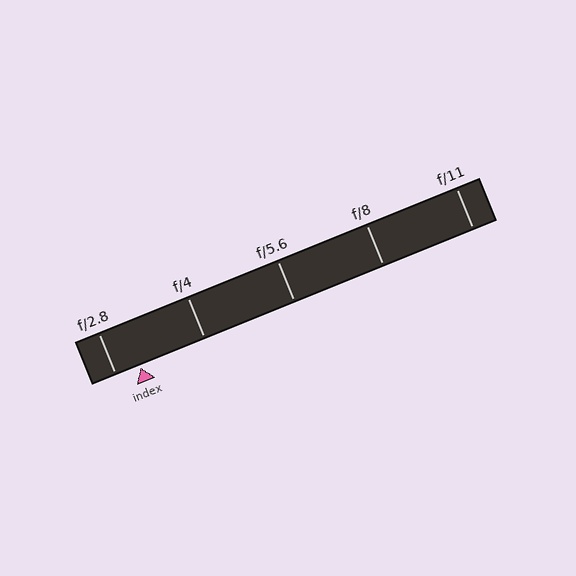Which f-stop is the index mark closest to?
The index mark is closest to f/2.8.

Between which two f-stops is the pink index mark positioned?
The index mark is between f/2.8 and f/4.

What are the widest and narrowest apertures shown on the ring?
The widest aperture shown is f/2.8 and the narrowest is f/11.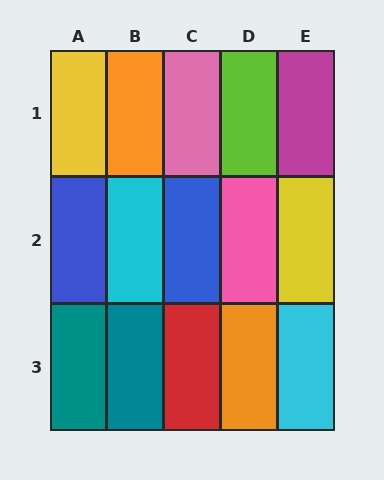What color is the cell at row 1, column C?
Pink.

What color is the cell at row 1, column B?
Orange.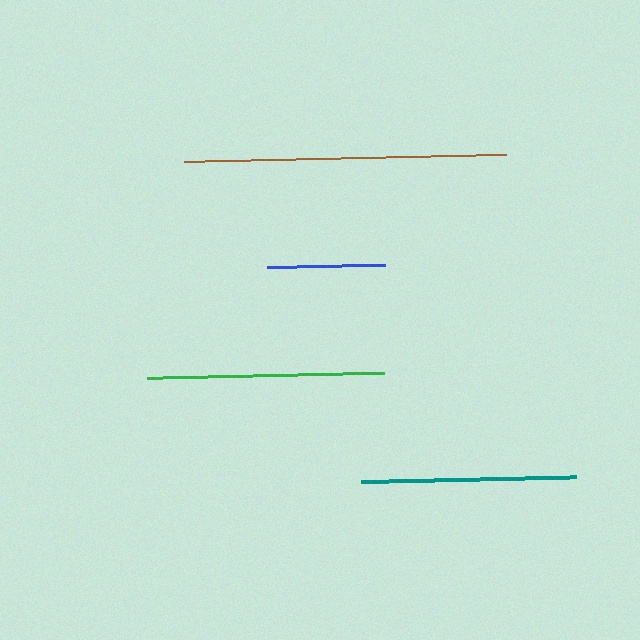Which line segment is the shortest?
The blue line is the shortest at approximately 118 pixels.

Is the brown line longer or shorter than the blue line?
The brown line is longer than the blue line.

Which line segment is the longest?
The brown line is the longest at approximately 322 pixels.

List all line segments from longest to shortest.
From longest to shortest: brown, green, teal, blue.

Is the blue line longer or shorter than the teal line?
The teal line is longer than the blue line.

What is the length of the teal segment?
The teal segment is approximately 216 pixels long.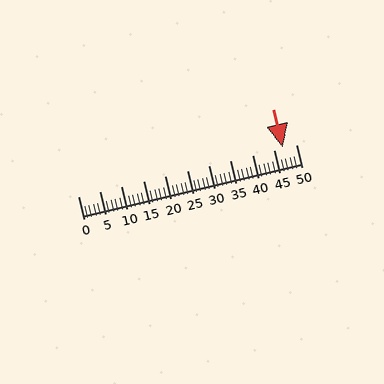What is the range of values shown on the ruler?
The ruler shows values from 0 to 50.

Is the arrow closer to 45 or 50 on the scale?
The arrow is closer to 45.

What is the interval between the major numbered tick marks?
The major tick marks are spaced 5 units apart.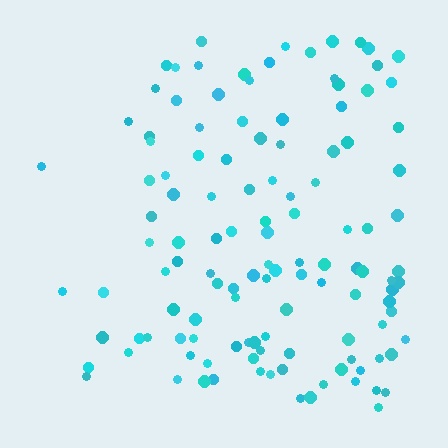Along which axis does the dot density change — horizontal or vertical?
Horizontal.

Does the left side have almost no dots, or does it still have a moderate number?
Still a moderate number, just noticeably fewer than the right.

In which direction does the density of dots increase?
From left to right, with the right side densest.